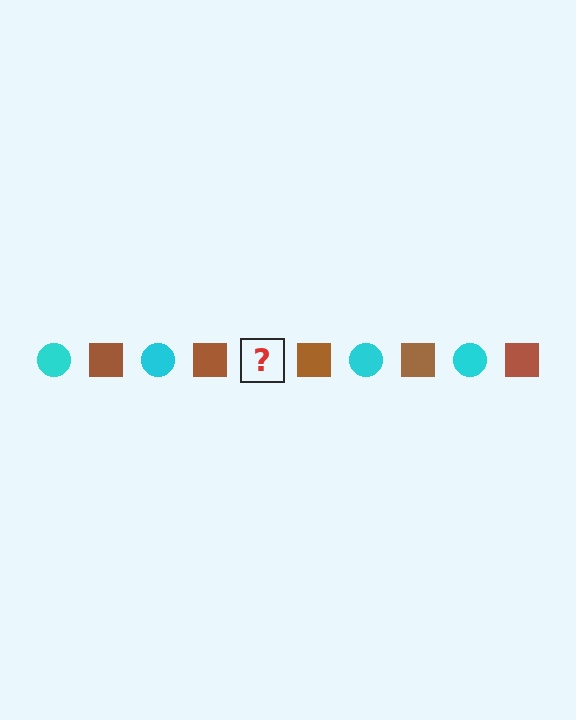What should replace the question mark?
The question mark should be replaced with a cyan circle.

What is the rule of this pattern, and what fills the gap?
The rule is that the pattern alternates between cyan circle and brown square. The gap should be filled with a cyan circle.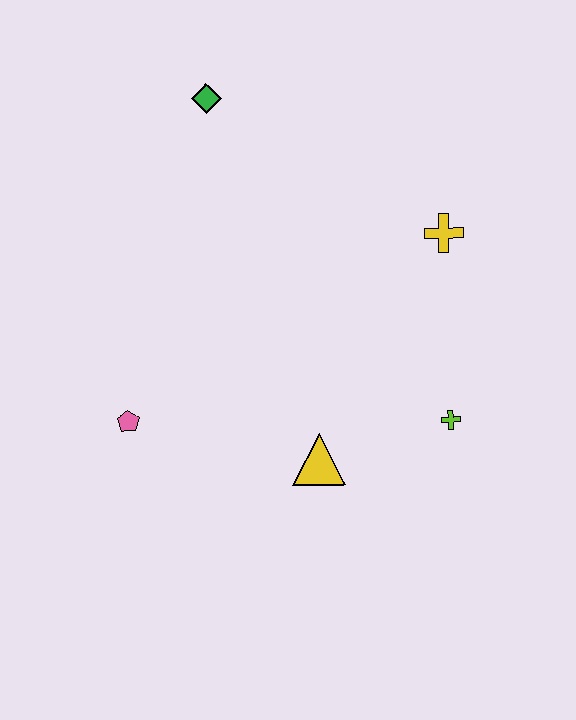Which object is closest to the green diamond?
The yellow cross is closest to the green diamond.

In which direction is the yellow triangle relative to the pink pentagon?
The yellow triangle is to the right of the pink pentagon.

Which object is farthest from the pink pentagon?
The yellow cross is farthest from the pink pentagon.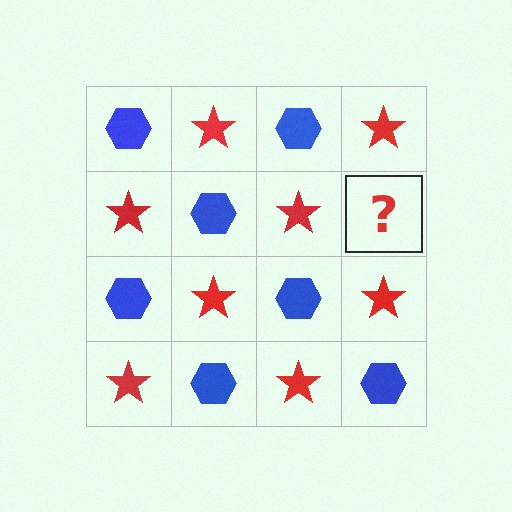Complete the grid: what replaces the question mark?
The question mark should be replaced with a blue hexagon.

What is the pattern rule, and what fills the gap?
The rule is that it alternates blue hexagon and red star in a checkerboard pattern. The gap should be filled with a blue hexagon.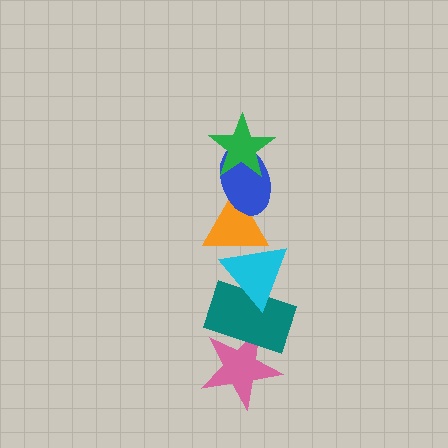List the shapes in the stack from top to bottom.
From top to bottom: the green star, the blue ellipse, the orange triangle, the cyan triangle, the teal rectangle, the pink star.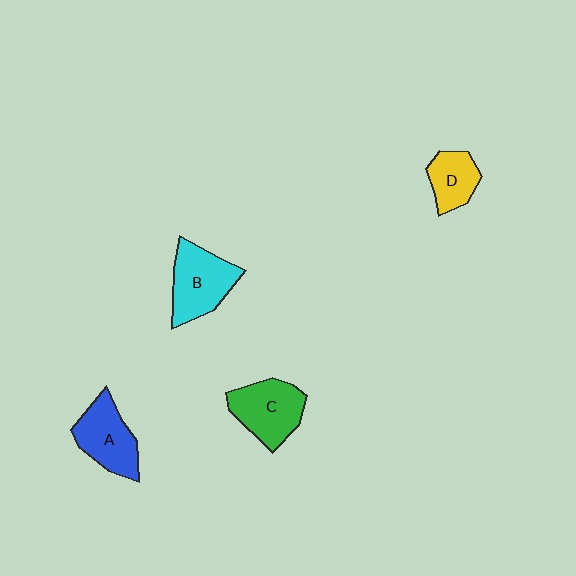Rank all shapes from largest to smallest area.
From largest to smallest: B (cyan), C (green), A (blue), D (yellow).